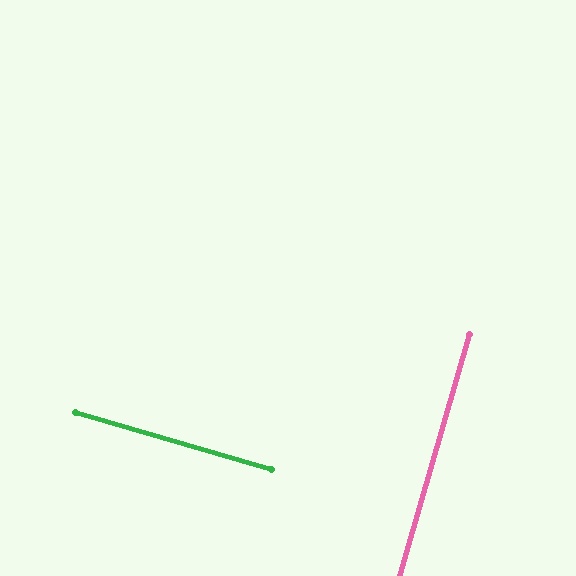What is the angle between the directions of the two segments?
Approximately 90 degrees.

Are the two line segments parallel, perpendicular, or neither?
Perpendicular — they meet at approximately 90°.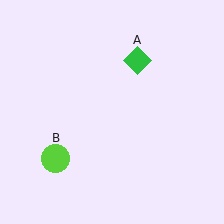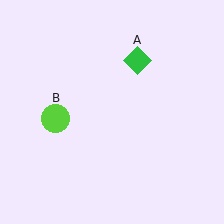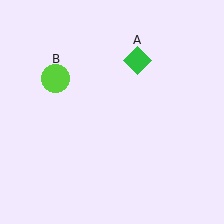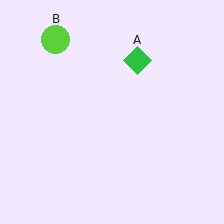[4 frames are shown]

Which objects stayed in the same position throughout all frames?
Green diamond (object A) remained stationary.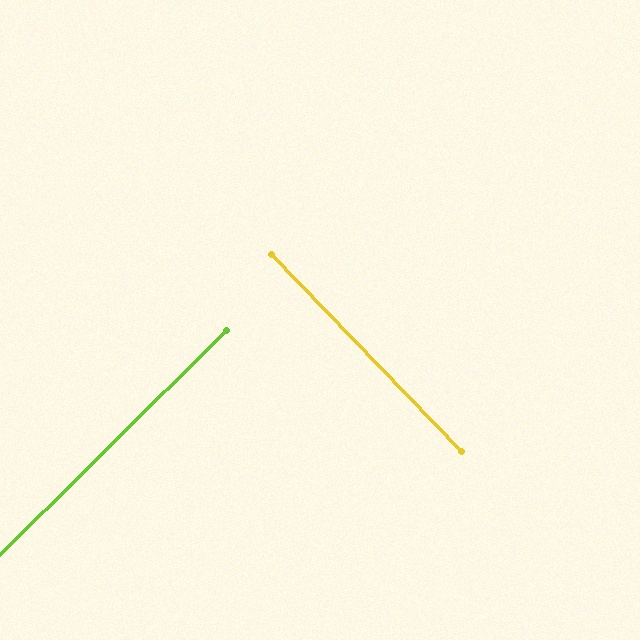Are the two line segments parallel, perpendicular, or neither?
Perpendicular — they meet at approximately 89°.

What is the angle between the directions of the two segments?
Approximately 89 degrees.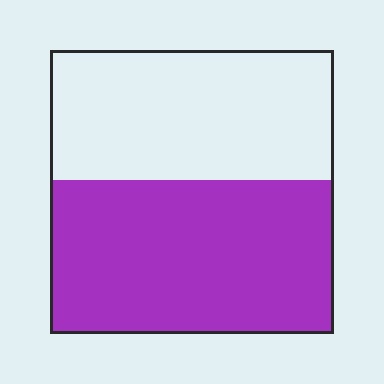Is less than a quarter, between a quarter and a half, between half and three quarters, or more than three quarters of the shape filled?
Between half and three quarters.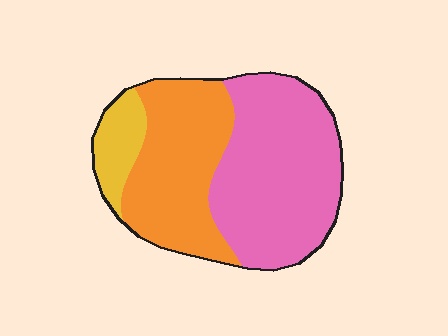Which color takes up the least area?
Yellow, at roughly 10%.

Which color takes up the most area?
Pink, at roughly 50%.